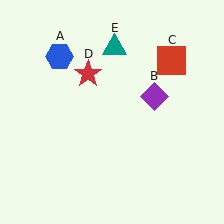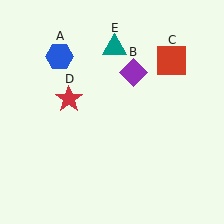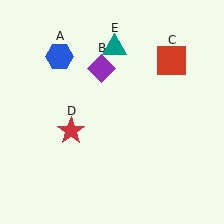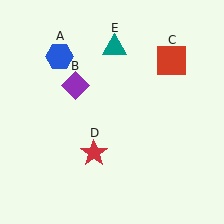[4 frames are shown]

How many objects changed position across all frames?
2 objects changed position: purple diamond (object B), red star (object D).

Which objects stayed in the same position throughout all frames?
Blue hexagon (object A) and red square (object C) and teal triangle (object E) remained stationary.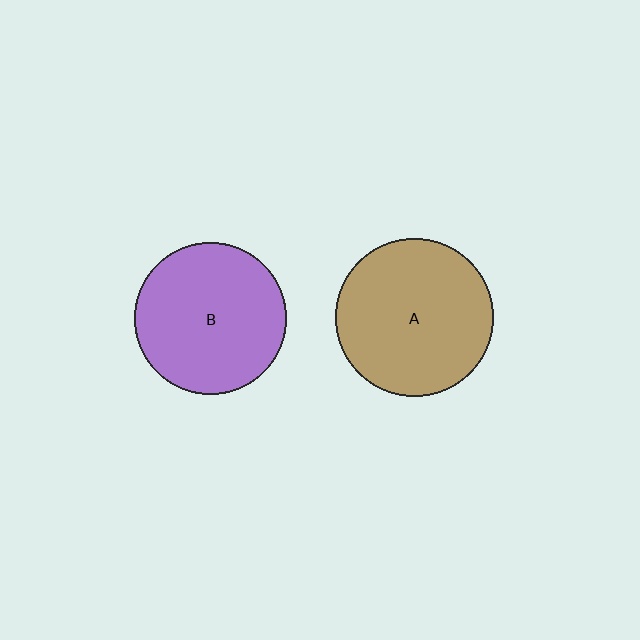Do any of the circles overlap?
No, none of the circles overlap.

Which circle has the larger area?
Circle A (brown).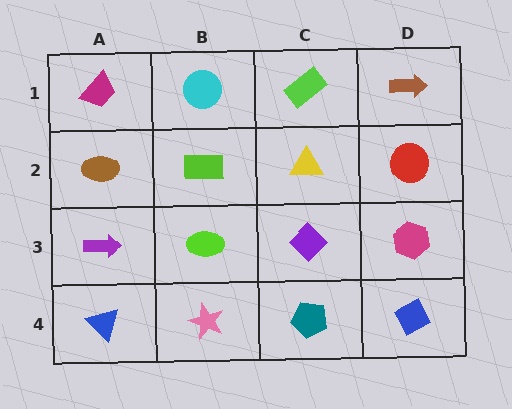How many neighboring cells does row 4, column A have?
2.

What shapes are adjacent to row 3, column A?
A brown ellipse (row 2, column A), a blue triangle (row 4, column A), a lime ellipse (row 3, column B).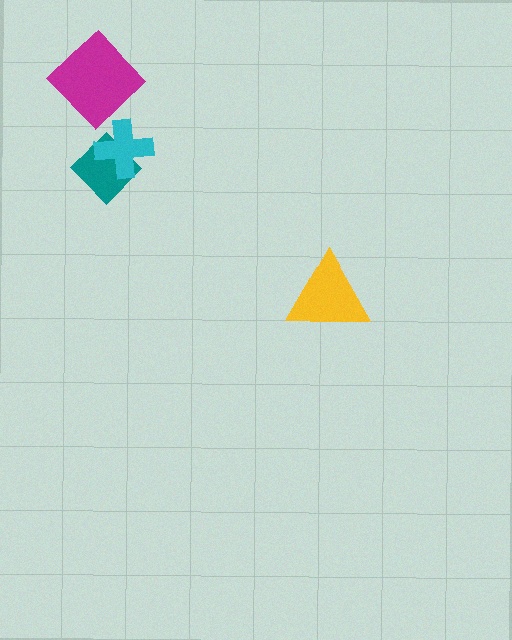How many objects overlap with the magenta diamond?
0 objects overlap with the magenta diamond.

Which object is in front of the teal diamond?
The cyan cross is in front of the teal diamond.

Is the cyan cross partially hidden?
No, no other shape covers it.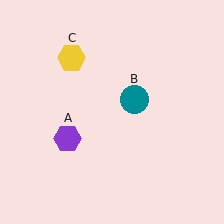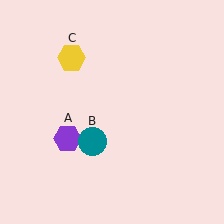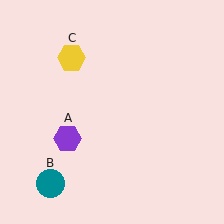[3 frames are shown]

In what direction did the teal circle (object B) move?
The teal circle (object B) moved down and to the left.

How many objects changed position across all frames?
1 object changed position: teal circle (object B).